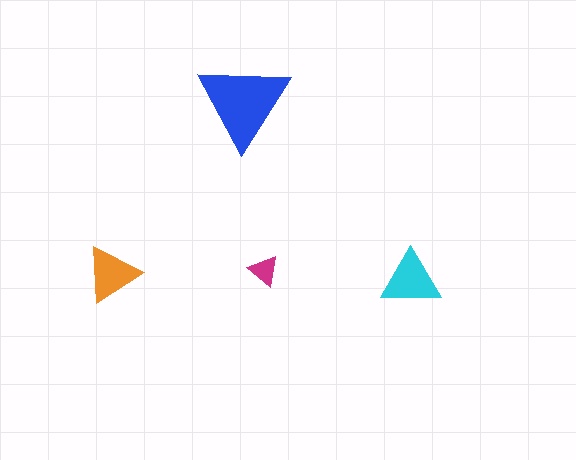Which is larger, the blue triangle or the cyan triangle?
The blue one.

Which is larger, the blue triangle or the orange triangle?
The blue one.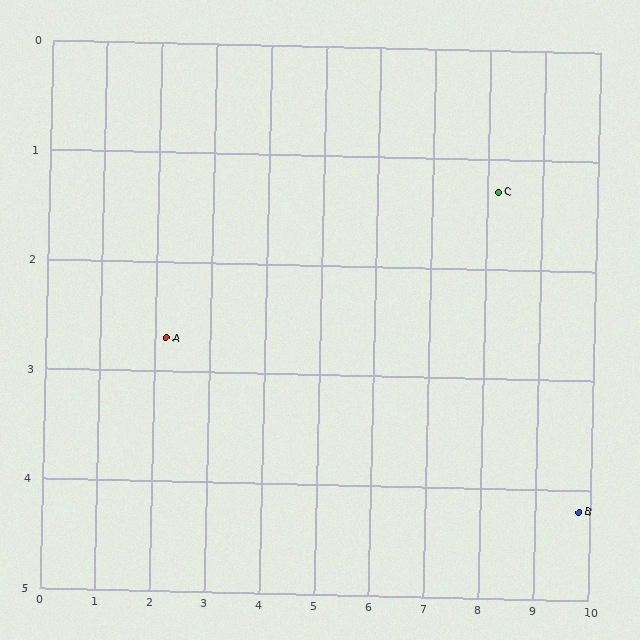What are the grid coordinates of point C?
Point C is at approximately (8.2, 1.3).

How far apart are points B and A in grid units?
Points B and A are about 7.7 grid units apart.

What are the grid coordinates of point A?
Point A is at approximately (2.2, 2.7).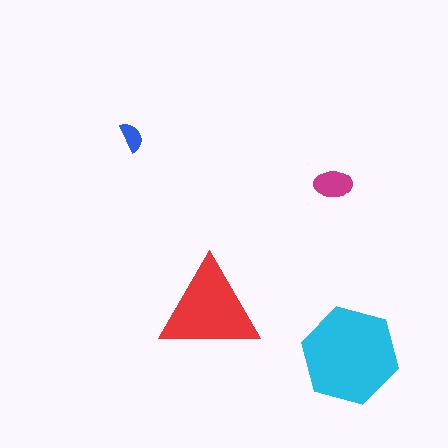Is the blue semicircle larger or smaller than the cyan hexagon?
Smaller.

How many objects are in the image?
There are 4 objects in the image.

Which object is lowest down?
The cyan hexagon is bottommost.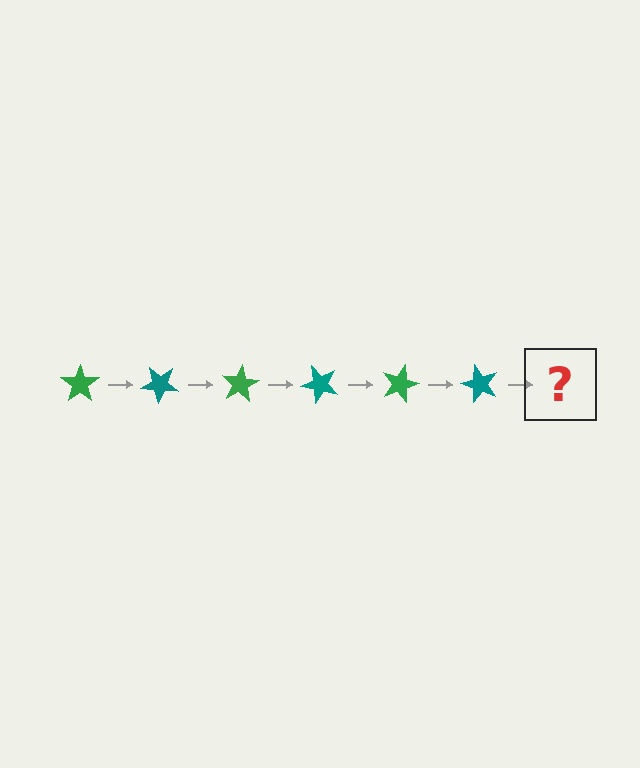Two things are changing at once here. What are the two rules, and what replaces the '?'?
The two rules are that it rotates 40 degrees each step and the color cycles through green and teal. The '?' should be a green star, rotated 240 degrees from the start.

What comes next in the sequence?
The next element should be a green star, rotated 240 degrees from the start.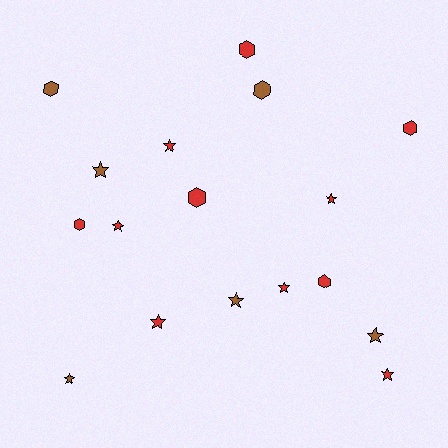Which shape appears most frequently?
Star, with 10 objects.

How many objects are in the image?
There are 17 objects.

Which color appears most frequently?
Red, with 11 objects.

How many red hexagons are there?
There are 5 red hexagons.